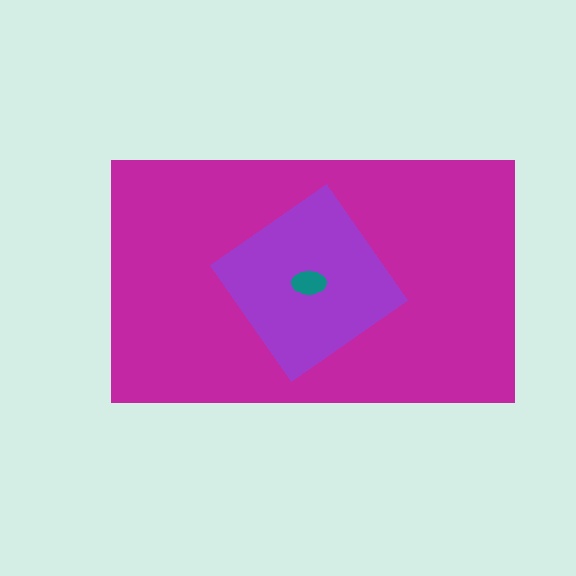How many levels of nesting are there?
3.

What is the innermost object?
The teal ellipse.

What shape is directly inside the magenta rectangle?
The purple diamond.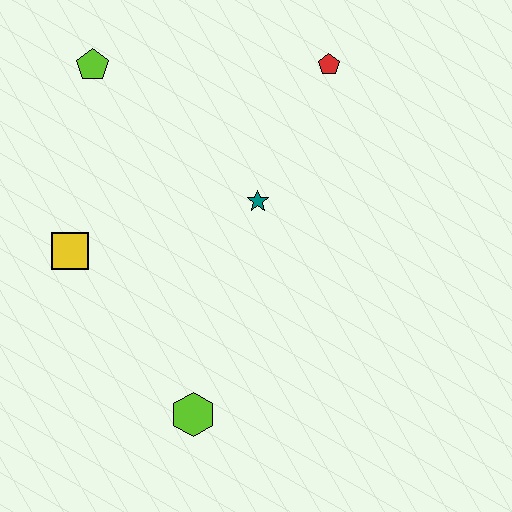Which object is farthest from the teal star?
The lime hexagon is farthest from the teal star.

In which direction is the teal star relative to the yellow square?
The teal star is to the right of the yellow square.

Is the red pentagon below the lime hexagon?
No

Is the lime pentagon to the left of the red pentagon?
Yes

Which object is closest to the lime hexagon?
The yellow square is closest to the lime hexagon.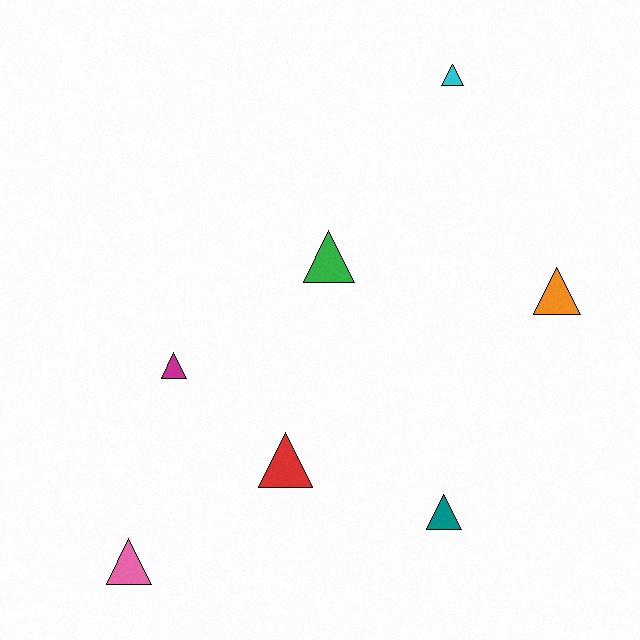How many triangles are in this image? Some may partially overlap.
There are 7 triangles.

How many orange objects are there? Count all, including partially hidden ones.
There is 1 orange object.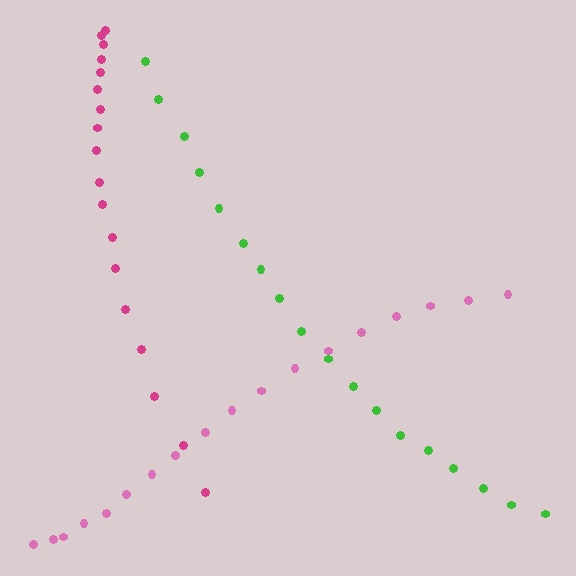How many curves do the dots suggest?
There are 3 distinct paths.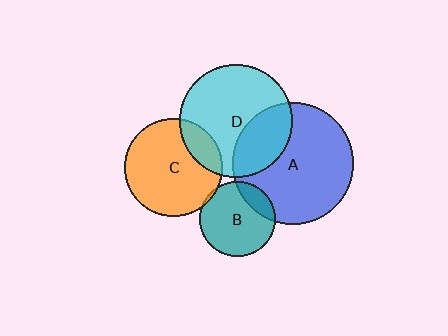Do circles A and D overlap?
Yes.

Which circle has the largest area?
Circle A (blue).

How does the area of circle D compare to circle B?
Approximately 2.2 times.